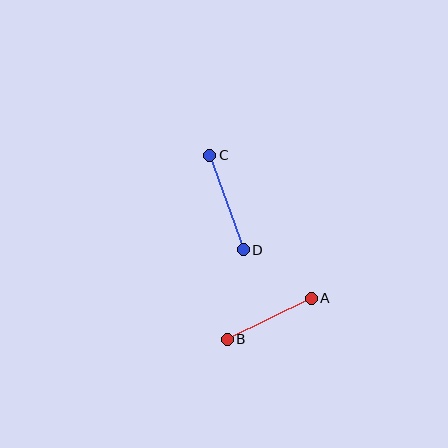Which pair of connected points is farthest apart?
Points C and D are farthest apart.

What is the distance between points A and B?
The distance is approximately 94 pixels.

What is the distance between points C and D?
The distance is approximately 100 pixels.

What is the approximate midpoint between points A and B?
The midpoint is at approximately (269, 319) pixels.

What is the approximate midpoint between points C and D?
The midpoint is at approximately (227, 203) pixels.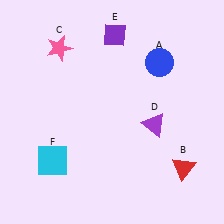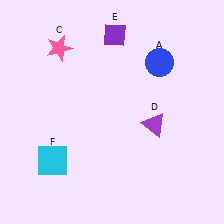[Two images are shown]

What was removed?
The red triangle (B) was removed in Image 2.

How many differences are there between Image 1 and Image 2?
There is 1 difference between the two images.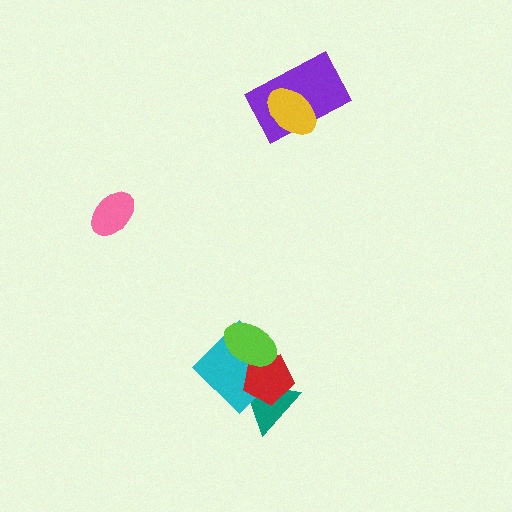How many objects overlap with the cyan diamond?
3 objects overlap with the cyan diamond.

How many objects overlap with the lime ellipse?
2 objects overlap with the lime ellipse.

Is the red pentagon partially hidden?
Yes, it is partially covered by another shape.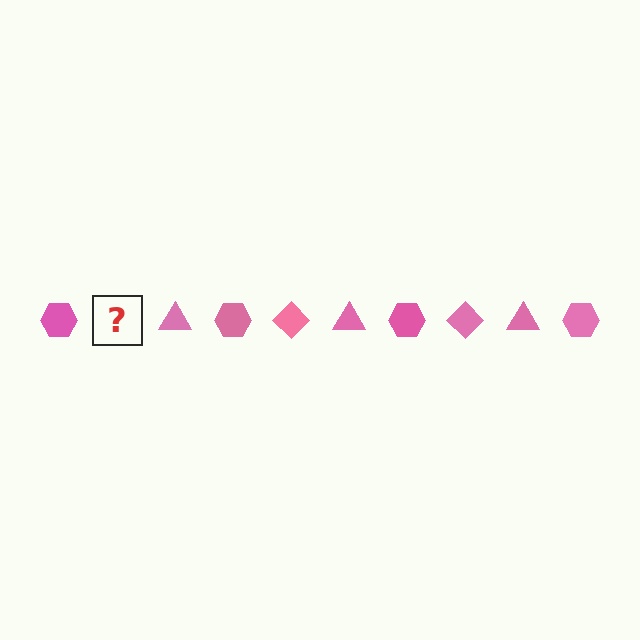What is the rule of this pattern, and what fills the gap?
The rule is that the pattern cycles through hexagon, diamond, triangle shapes in pink. The gap should be filled with a pink diamond.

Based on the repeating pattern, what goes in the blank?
The blank should be a pink diamond.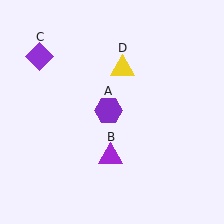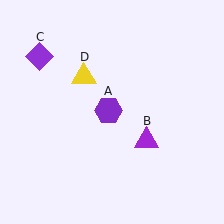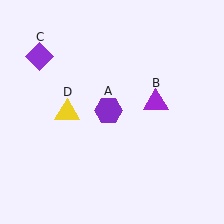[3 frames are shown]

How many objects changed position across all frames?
2 objects changed position: purple triangle (object B), yellow triangle (object D).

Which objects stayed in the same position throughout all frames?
Purple hexagon (object A) and purple diamond (object C) remained stationary.